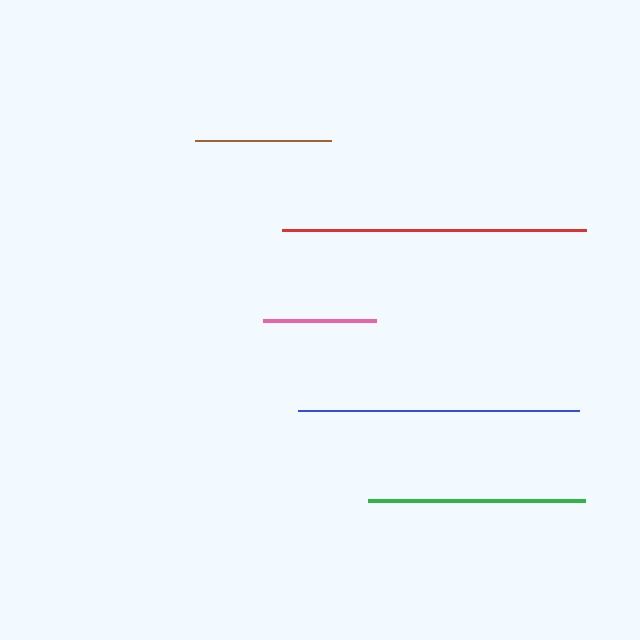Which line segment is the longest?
The red line is the longest at approximately 304 pixels.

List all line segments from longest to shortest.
From longest to shortest: red, blue, green, brown, pink.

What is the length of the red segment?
The red segment is approximately 304 pixels long.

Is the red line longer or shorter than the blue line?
The red line is longer than the blue line.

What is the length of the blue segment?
The blue segment is approximately 281 pixels long.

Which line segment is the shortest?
The pink line is the shortest at approximately 113 pixels.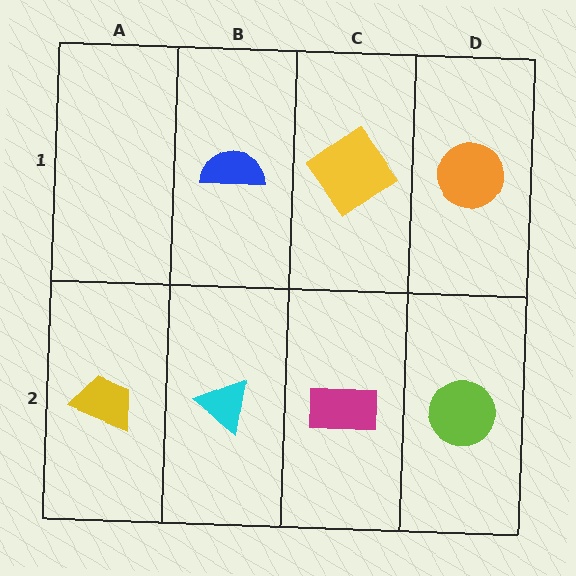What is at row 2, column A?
A yellow trapezoid.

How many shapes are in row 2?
4 shapes.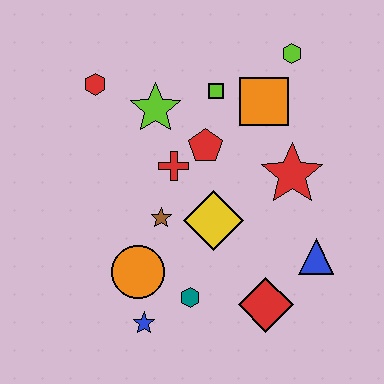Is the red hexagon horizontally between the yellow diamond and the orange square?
No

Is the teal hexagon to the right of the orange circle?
Yes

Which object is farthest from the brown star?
The lime hexagon is farthest from the brown star.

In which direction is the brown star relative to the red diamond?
The brown star is to the left of the red diamond.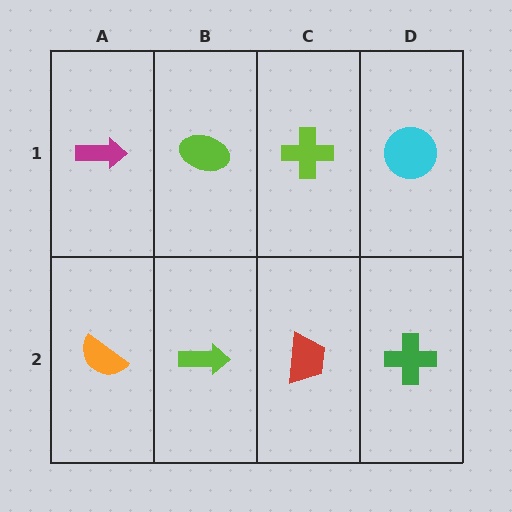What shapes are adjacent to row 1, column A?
An orange semicircle (row 2, column A), a lime ellipse (row 1, column B).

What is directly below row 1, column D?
A green cross.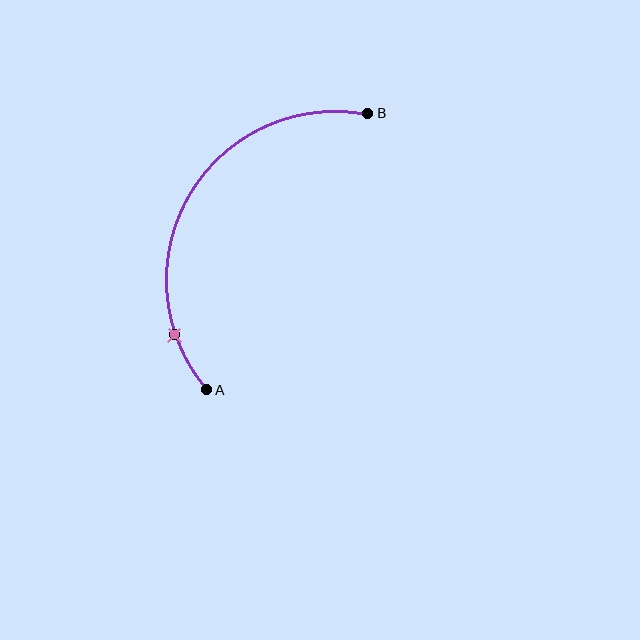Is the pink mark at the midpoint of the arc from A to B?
No. The pink mark lies on the arc but is closer to endpoint A. The arc midpoint would be at the point on the curve equidistant along the arc from both A and B.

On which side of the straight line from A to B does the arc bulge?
The arc bulges to the left of the straight line connecting A and B.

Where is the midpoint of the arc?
The arc midpoint is the point on the curve farthest from the straight line joining A and B. It sits to the left of that line.